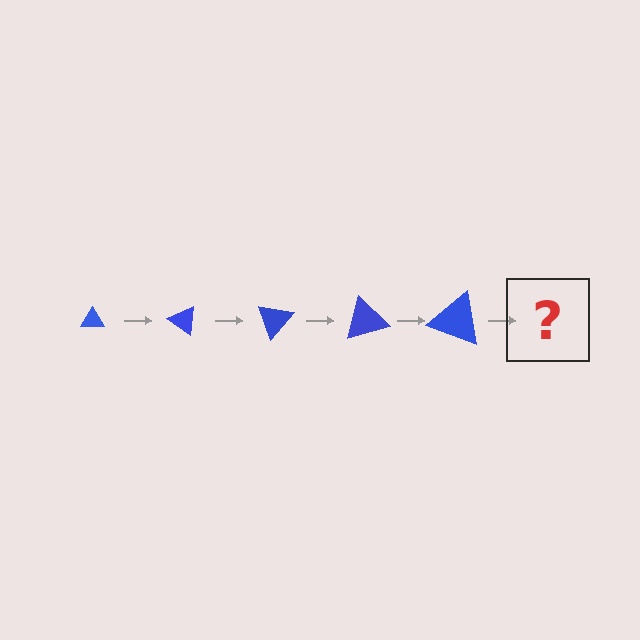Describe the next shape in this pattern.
It should be a triangle, larger than the previous one and rotated 175 degrees from the start.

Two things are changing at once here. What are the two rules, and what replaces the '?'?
The two rules are that the triangle grows larger each step and it rotates 35 degrees each step. The '?' should be a triangle, larger than the previous one and rotated 175 degrees from the start.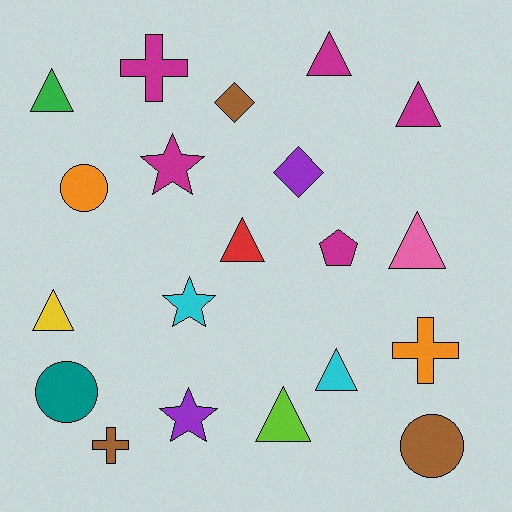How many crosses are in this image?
There are 3 crosses.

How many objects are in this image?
There are 20 objects.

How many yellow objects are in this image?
There is 1 yellow object.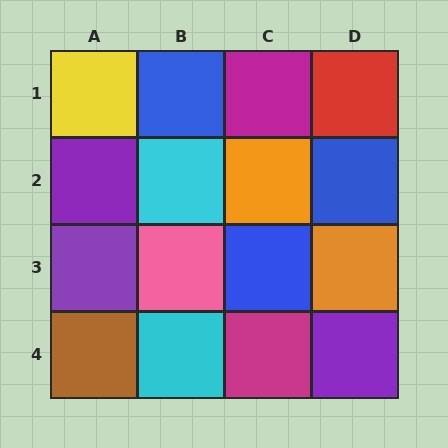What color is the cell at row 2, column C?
Orange.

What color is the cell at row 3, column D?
Orange.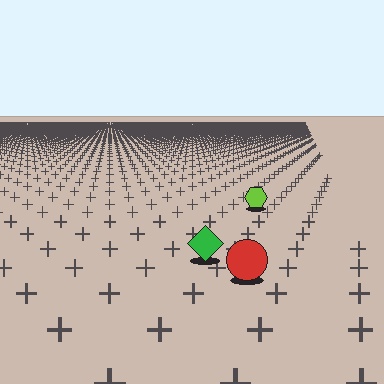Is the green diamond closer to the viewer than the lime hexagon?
Yes. The green diamond is closer — you can tell from the texture gradient: the ground texture is coarser near it.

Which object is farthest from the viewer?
The lime hexagon is farthest from the viewer. It appears smaller and the ground texture around it is denser.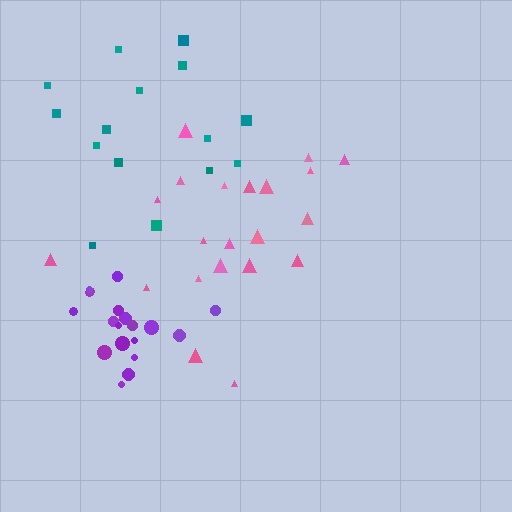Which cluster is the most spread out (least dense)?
Pink.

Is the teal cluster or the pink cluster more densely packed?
Teal.